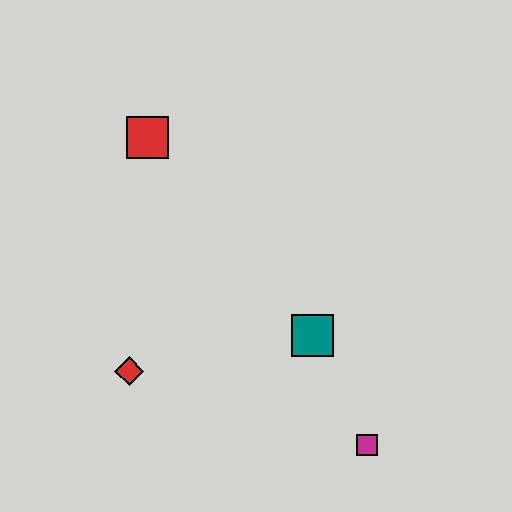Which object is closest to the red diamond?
The teal square is closest to the red diamond.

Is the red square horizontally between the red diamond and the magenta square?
Yes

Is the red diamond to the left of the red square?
Yes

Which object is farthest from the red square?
The magenta square is farthest from the red square.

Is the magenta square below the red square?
Yes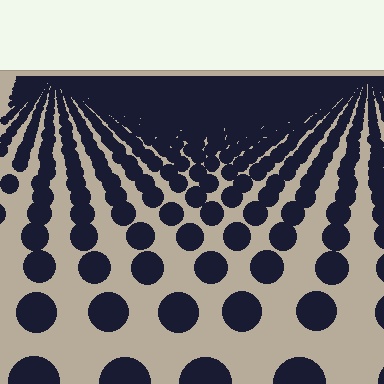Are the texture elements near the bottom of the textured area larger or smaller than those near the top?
Larger. Near the bottom, elements are closer to the viewer and appear at a bigger on-screen size.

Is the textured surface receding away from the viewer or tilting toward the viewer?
The surface is receding away from the viewer. Texture elements get smaller and denser toward the top.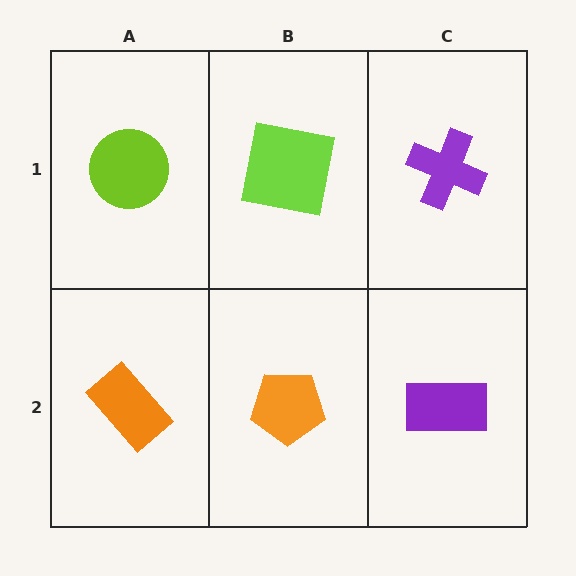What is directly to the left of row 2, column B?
An orange rectangle.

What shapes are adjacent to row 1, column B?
An orange pentagon (row 2, column B), a lime circle (row 1, column A), a purple cross (row 1, column C).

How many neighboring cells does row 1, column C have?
2.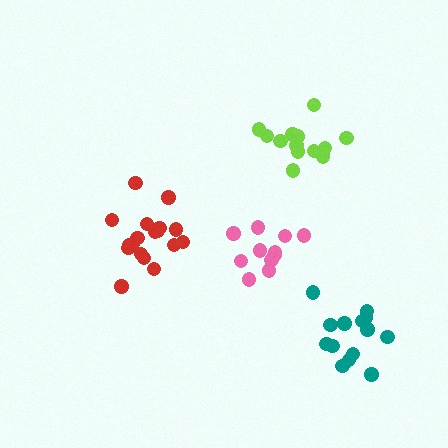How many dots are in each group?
Group 1: 12 dots, Group 2: 18 dots, Group 3: 14 dots, Group 4: 14 dots (58 total).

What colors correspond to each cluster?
The clusters are colored: pink, red, teal, lime.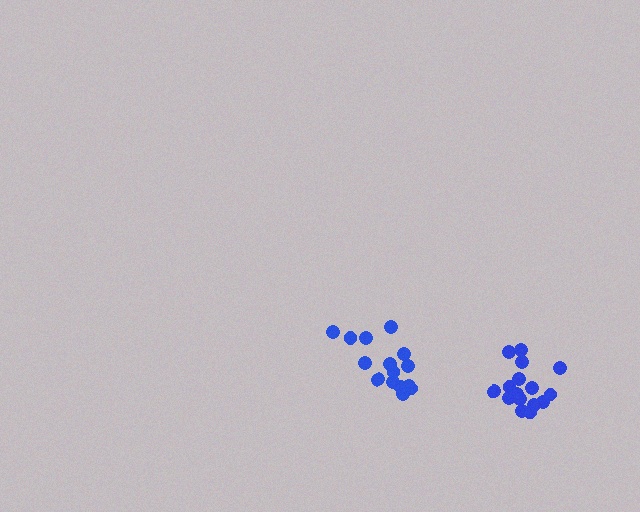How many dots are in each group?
Group 1: 15 dots, Group 2: 16 dots (31 total).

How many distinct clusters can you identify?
There are 2 distinct clusters.